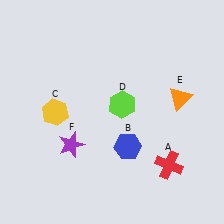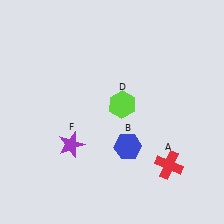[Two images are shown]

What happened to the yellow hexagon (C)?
The yellow hexagon (C) was removed in Image 2. It was in the bottom-left area of Image 1.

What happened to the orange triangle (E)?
The orange triangle (E) was removed in Image 2. It was in the top-right area of Image 1.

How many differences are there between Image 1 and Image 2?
There are 2 differences between the two images.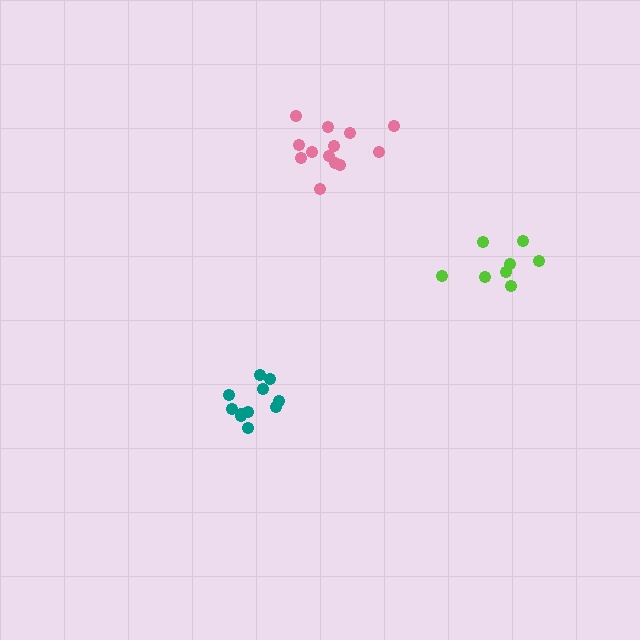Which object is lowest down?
The teal cluster is bottommost.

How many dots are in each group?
Group 1: 11 dots, Group 2: 8 dots, Group 3: 13 dots (32 total).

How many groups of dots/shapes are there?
There are 3 groups.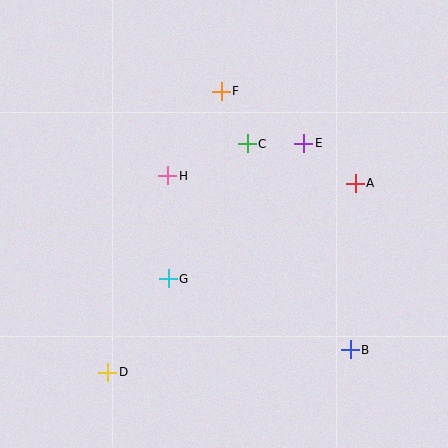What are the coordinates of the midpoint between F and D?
The midpoint between F and D is at (164, 232).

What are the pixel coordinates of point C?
Point C is at (247, 144).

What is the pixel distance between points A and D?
The distance between A and D is 312 pixels.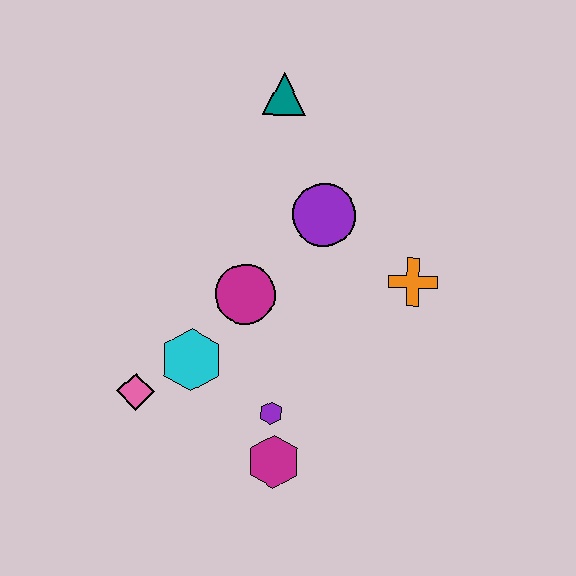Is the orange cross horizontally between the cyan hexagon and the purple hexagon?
No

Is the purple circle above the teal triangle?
No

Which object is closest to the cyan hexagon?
The pink diamond is closest to the cyan hexagon.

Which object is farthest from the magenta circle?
The teal triangle is farthest from the magenta circle.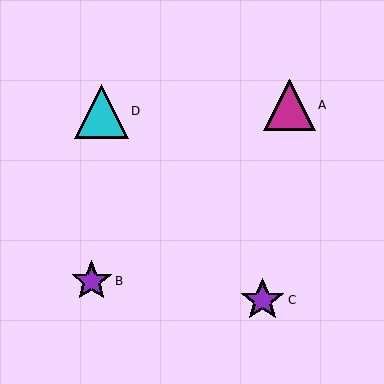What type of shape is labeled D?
Shape D is a cyan triangle.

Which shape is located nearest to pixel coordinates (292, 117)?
The magenta triangle (labeled A) at (289, 105) is nearest to that location.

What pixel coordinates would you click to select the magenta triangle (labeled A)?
Click at (289, 105) to select the magenta triangle A.